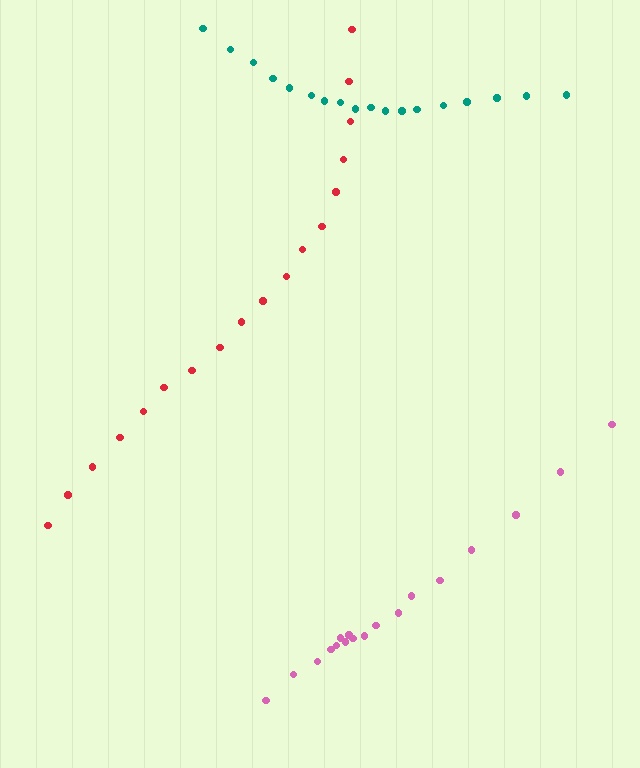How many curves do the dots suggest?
There are 3 distinct paths.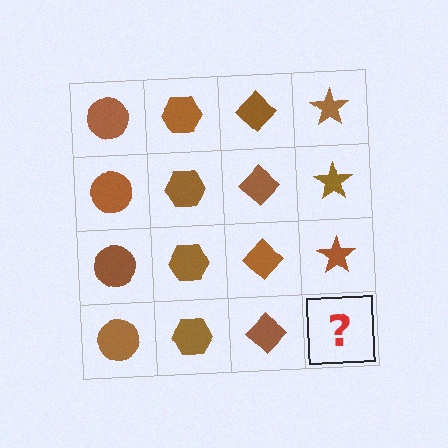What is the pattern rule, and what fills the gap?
The rule is that each column has a consistent shape. The gap should be filled with a brown star.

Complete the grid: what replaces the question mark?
The question mark should be replaced with a brown star.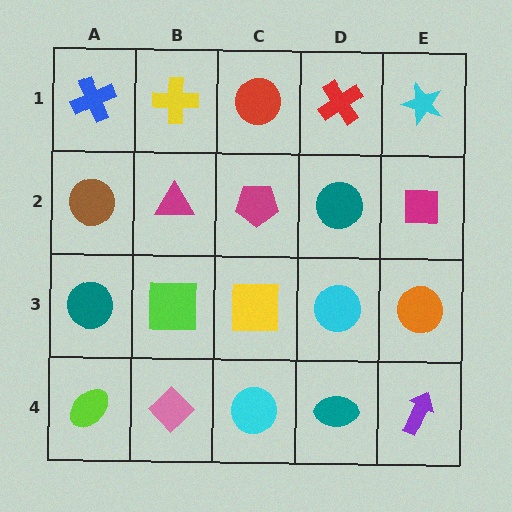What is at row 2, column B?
A magenta triangle.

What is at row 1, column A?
A blue cross.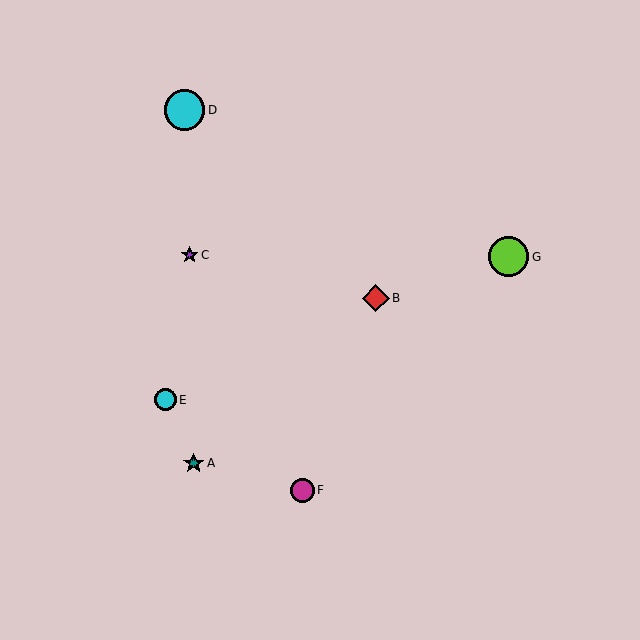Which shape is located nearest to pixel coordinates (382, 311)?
The red diamond (labeled B) at (376, 298) is nearest to that location.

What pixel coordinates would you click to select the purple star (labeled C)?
Click at (190, 255) to select the purple star C.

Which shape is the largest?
The cyan circle (labeled D) is the largest.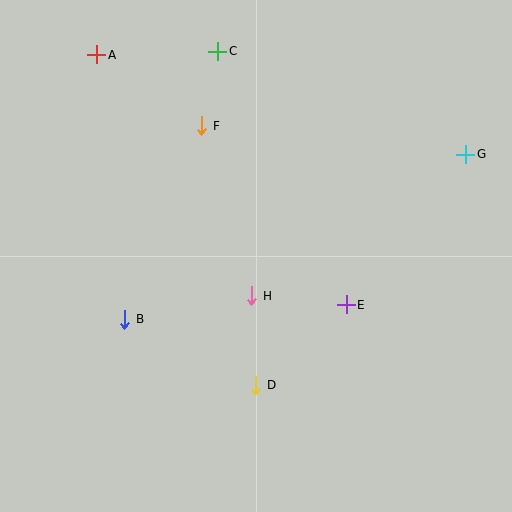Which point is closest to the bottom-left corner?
Point B is closest to the bottom-left corner.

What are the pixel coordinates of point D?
Point D is at (256, 385).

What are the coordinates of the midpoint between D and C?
The midpoint between D and C is at (237, 218).